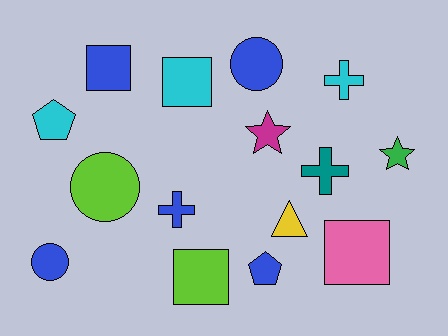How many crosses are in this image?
There are 3 crosses.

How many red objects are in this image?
There are no red objects.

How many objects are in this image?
There are 15 objects.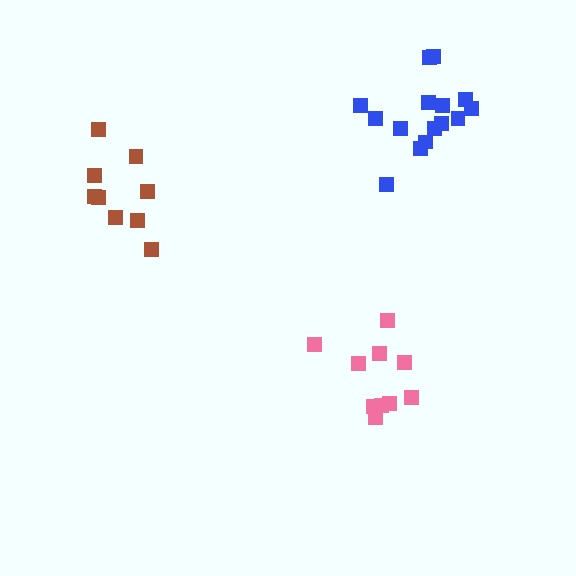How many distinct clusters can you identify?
There are 3 distinct clusters.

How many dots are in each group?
Group 1: 9 dots, Group 2: 10 dots, Group 3: 15 dots (34 total).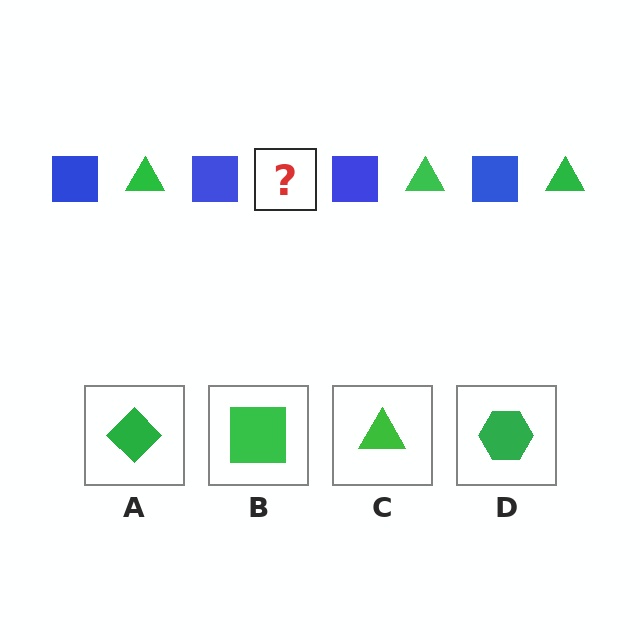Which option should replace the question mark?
Option C.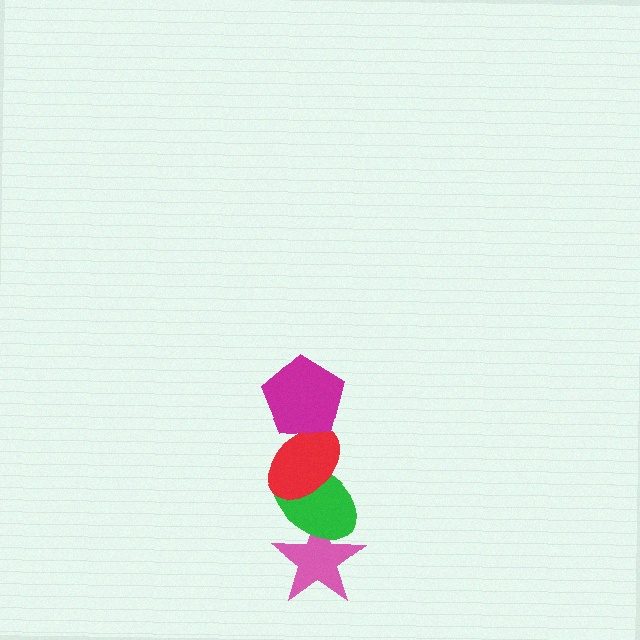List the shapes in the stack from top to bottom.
From top to bottom: the magenta pentagon, the red ellipse, the green ellipse, the pink star.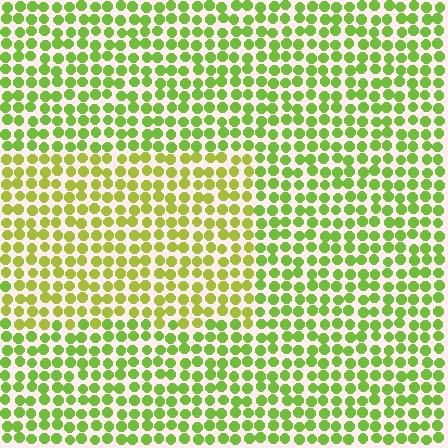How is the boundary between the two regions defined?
The boundary is defined purely by a slight shift in hue (about 24 degrees). Spacing, size, and orientation are identical on both sides.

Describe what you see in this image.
The image is filled with small lime elements in a uniform arrangement. A rectangle-shaped region is visible where the elements are tinted to a slightly different hue, forming a subtle color boundary.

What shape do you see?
I see a rectangle.